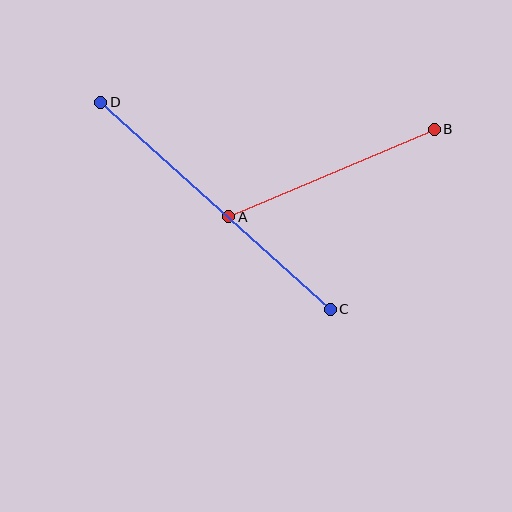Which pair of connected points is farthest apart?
Points C and D are farthest apart.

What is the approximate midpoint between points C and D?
The midpoint is at approximately (215, 206) pixels.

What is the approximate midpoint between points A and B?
The midpoint is at approximately (331, 173) pixels.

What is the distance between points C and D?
The distance is approximately 309 pixels.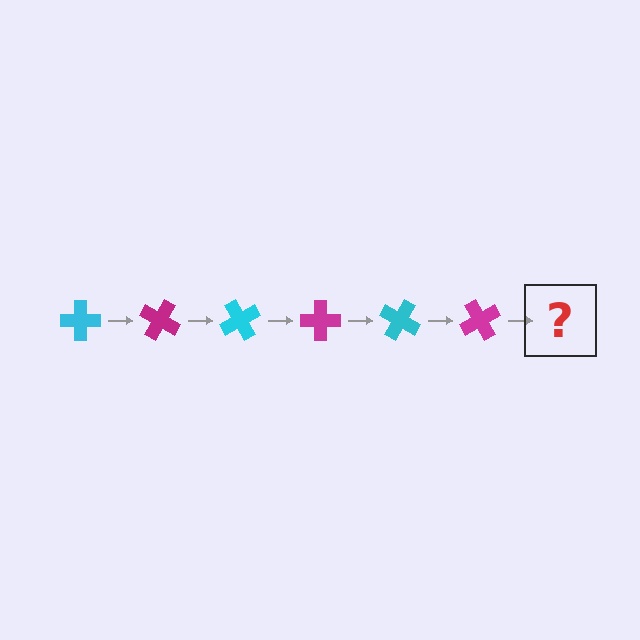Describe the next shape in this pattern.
It should be a cyan cross, rotated 180 degrees from the start.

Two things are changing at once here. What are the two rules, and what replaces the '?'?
The two rules are that it rotates 30 degrees each step and the color cycles through cyan and magenta. The '?' should be a cyan cross, rotated 180 degrees from the start.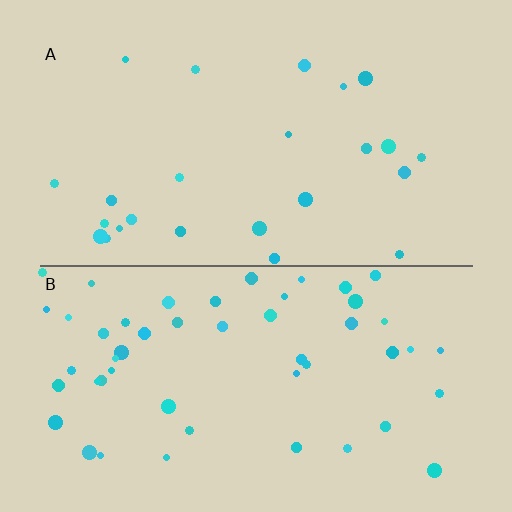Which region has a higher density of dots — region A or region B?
B (the bottom).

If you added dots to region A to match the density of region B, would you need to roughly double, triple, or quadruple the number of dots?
Approximately double.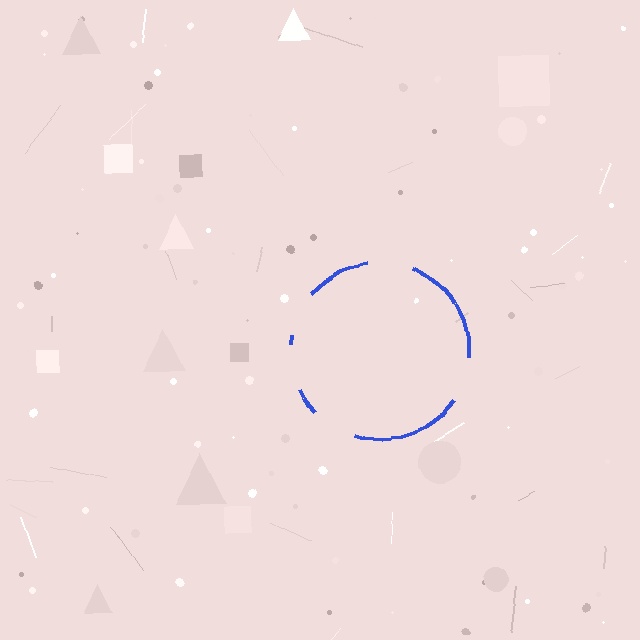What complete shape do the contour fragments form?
The contour fragments form a circle.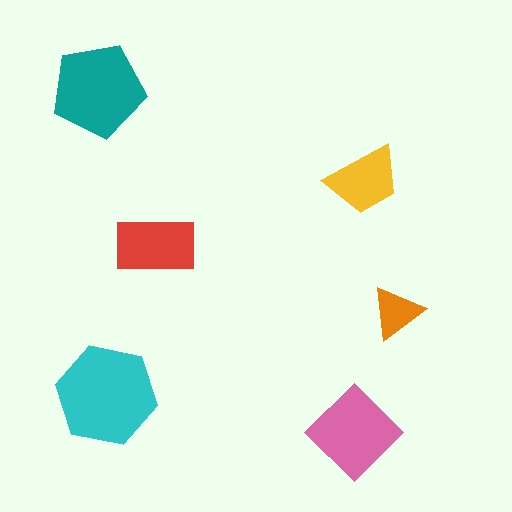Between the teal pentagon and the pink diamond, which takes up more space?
The teal pentagon.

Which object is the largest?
The cyan hexagon.